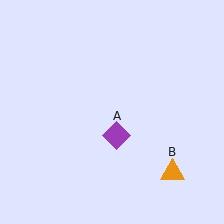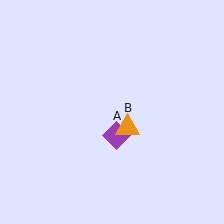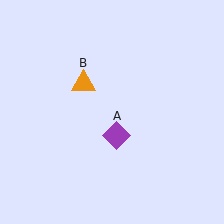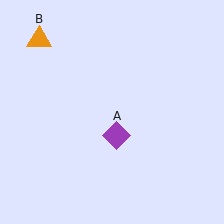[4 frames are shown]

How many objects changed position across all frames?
1 object changed position: orange triangle (object B).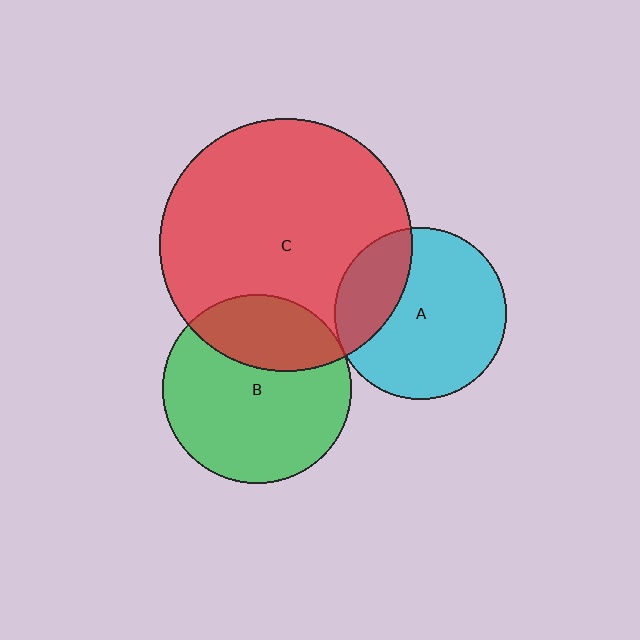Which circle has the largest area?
Circle C (red).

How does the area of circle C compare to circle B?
Approximately 1.8 times.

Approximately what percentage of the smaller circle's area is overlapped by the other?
Approximately 5%.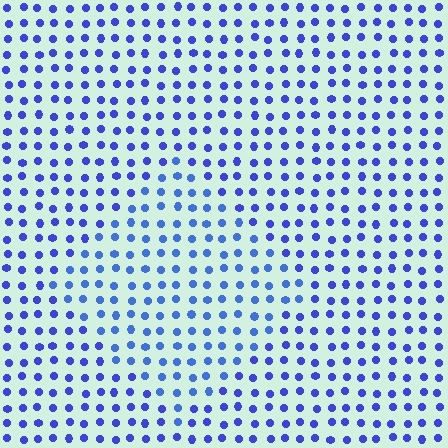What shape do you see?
I see a diamond.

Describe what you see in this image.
The image is filled with small blue elements in a uniform arrangement. A diamond-shaped region is visible where the elements are tinted to a slightly different hue, forming a subtle color boundary.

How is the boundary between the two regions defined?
The boundary is defined purely by a slight shift in hue (about 18 degrees). Spacing, size, and orientation are identical on both sides.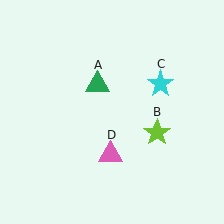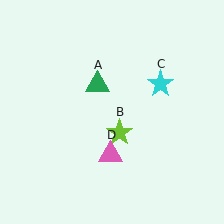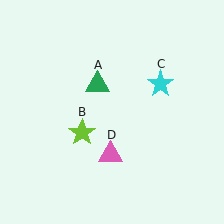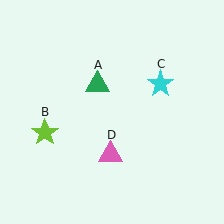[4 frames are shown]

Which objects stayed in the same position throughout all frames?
Green triangle (object A) and cyan star (object C) and pink triangle (object D) remained stationary.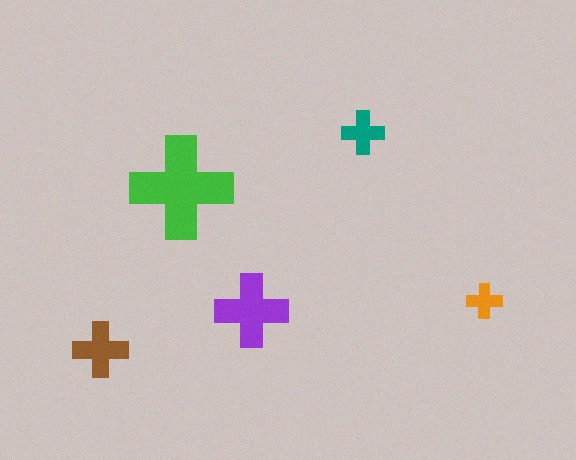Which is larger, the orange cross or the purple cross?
The purple one.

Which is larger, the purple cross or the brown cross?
The purple one.